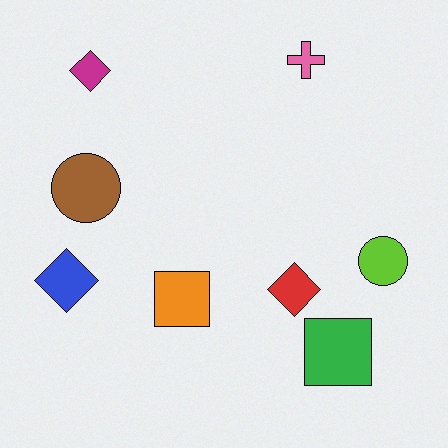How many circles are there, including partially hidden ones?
There are 2 circles.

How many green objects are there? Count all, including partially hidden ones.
There is 1 green object.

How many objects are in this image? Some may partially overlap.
There are 8 objects.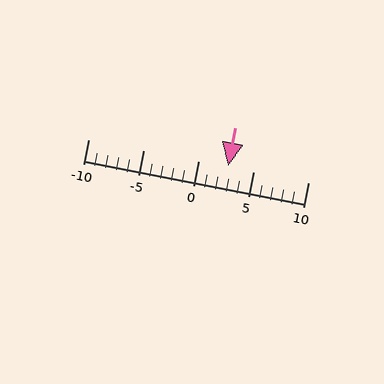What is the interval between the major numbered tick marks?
The major tick marks are spaced 5 units apart.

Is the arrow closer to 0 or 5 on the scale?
The arrow is closer to 5.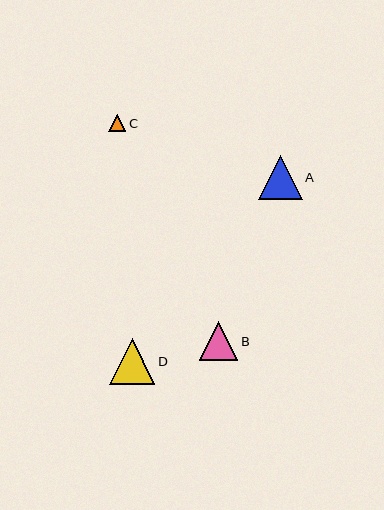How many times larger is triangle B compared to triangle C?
Triangle B is approximately 2.3 times the size of triangle C.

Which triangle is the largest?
Triangle D is the largest with a size of approximately 46 pixels.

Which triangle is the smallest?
Triangle C is the smallest with a size of approximately 17 pixels.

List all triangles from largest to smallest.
From largest to smallest: D, A, B, C.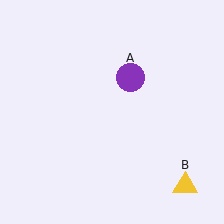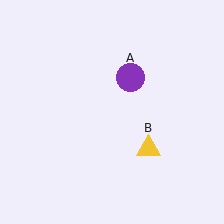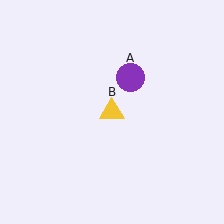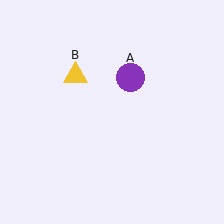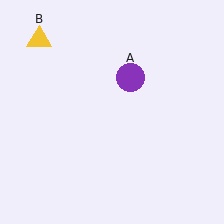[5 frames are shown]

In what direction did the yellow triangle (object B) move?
The yellow triangle (object B) moved up and to the left.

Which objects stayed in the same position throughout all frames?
Purple circle (object A) remained stationary.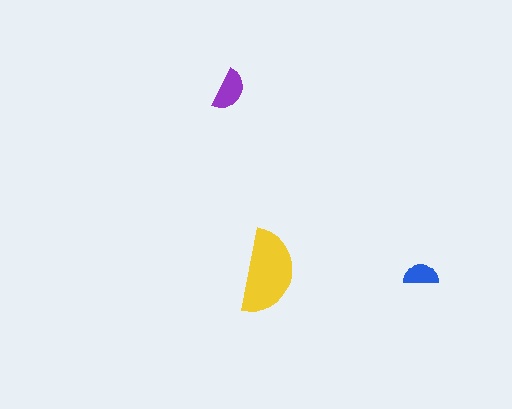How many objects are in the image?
There are 3 objects in the image.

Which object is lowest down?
The blue semicircle is bottommost.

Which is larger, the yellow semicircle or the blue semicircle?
The yellow one.